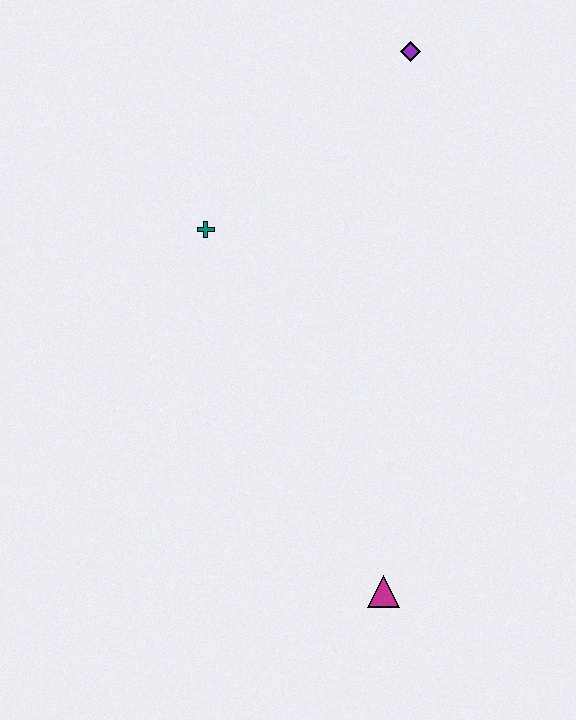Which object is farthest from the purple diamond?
The magenta triangle is farthest from the purple diamond.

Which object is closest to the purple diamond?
The teal cross is closest to the purple diamond.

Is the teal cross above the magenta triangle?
Yes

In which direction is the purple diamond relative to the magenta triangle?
The purple diamond is above the magenta triangle.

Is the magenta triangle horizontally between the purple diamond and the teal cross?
Yes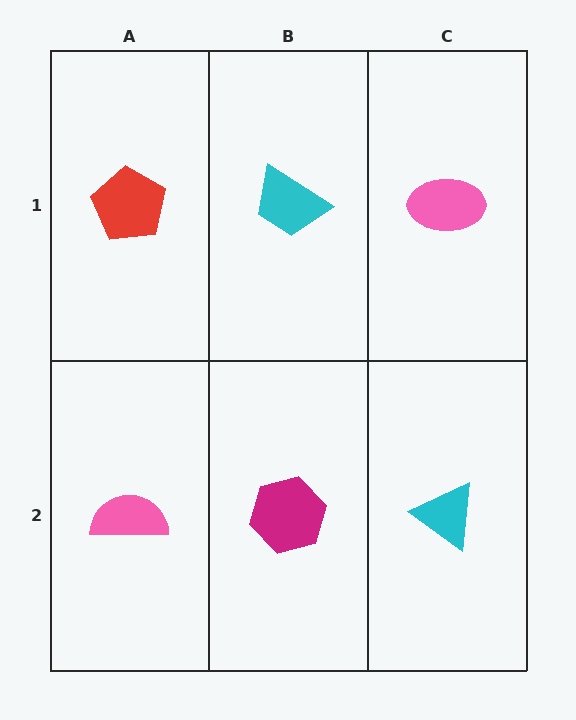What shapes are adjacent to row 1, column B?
A magenta hexagon (row 2, column B), a red pentagon (row 1, column A), a pink ellipse (row 1, column C).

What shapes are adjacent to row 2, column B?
A cyan trapezoid (row 1, column B), a pink semicircle (row 2, column A), a cyan triangle (row 2, column C).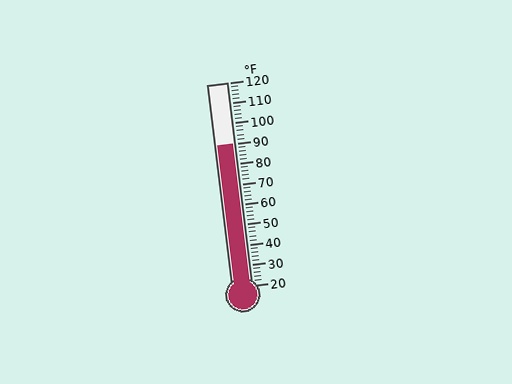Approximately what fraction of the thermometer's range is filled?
The thermometer is filled to approximately 70% of its range.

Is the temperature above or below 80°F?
The temperature is above 80°F.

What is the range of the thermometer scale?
The thermometer scale ranges from 20°F to 120°F.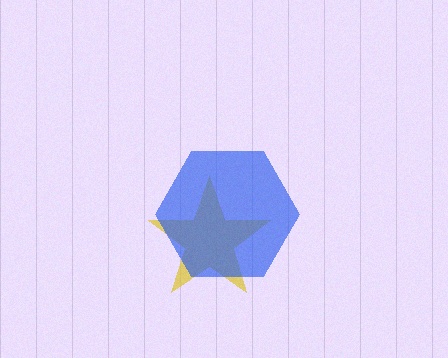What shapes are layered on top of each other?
The layered shapes are: a yellow star, a blue hexagon.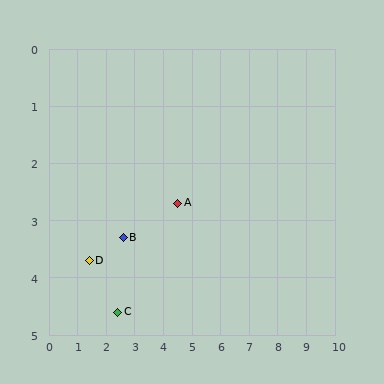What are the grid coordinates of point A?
Point A is at approximately (4.5, 2.7).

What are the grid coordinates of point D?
Point D is at approximately (1.4, 3.7).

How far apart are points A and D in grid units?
Points A and D are about 3.3 grid units apart.